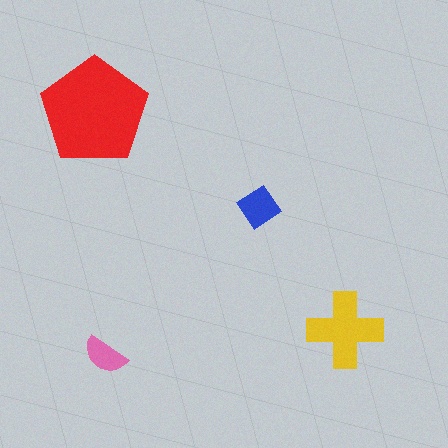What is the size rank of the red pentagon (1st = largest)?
1st.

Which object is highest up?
The red pentagon is topmost.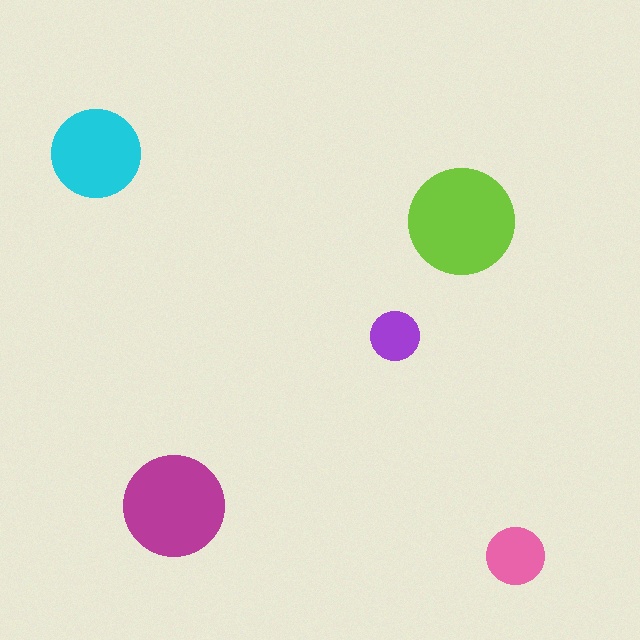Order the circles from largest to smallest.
the lime one, the magenta one, the cyan one, the pink one, the purple one.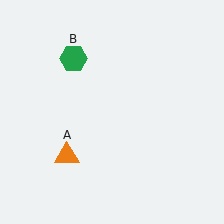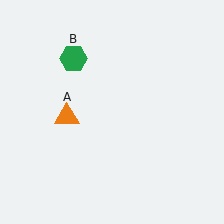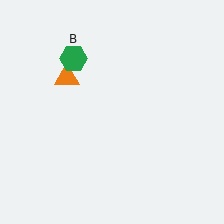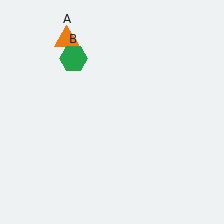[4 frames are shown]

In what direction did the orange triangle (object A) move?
The orange triangle (object A) moved up.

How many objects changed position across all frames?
1 object changed position: orange triangle (object A).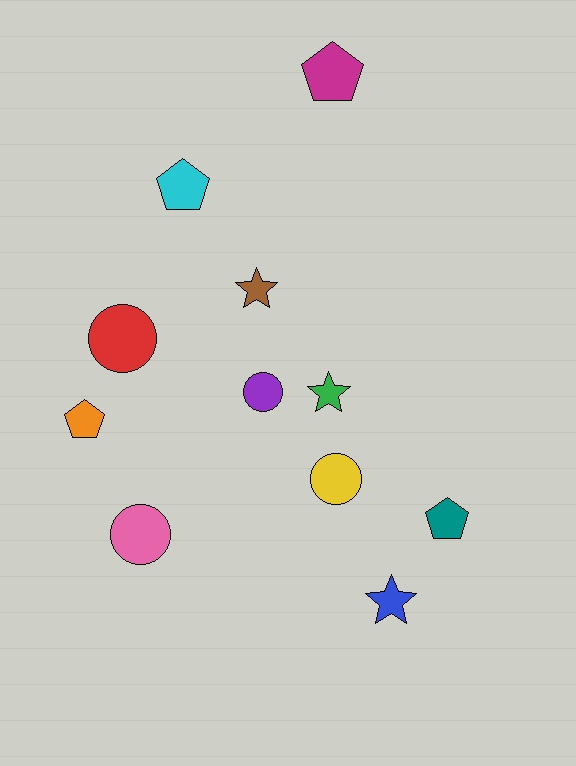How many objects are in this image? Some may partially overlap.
There are 11 objects.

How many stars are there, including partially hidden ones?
There are 3 stars.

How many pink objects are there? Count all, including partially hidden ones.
There is 1 pink object.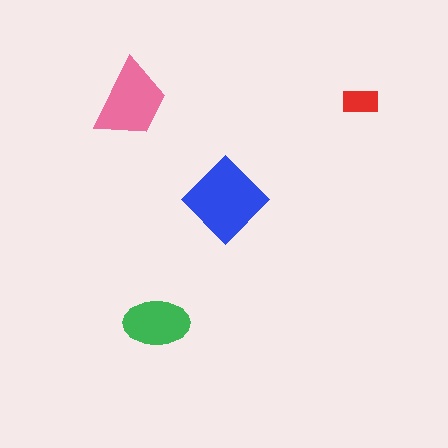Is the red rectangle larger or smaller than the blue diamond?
Smaller.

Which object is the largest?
The blue diamond.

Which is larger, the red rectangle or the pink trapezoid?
The pink trapezoid.